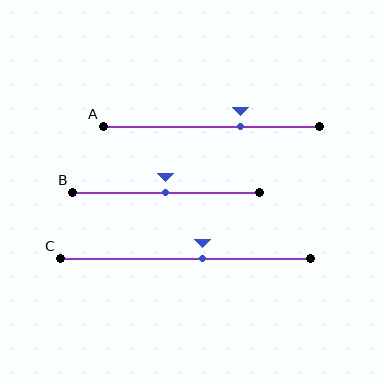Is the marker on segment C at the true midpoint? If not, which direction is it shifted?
No, the marker on segment C is shifted to the right by about 7% of the segment length.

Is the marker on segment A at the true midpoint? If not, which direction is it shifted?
No, the marker on segment A is shifted to the right by about 14% of the segment length.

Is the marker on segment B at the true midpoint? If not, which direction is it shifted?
Yes, the marker on segment B is at the true midpoint.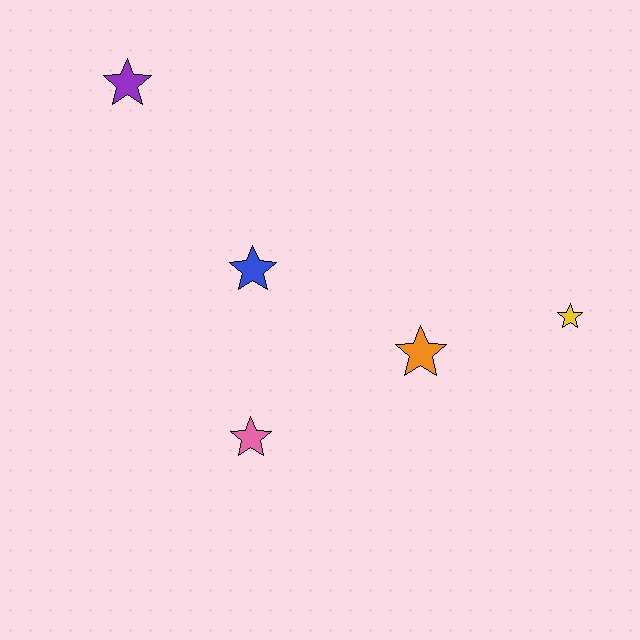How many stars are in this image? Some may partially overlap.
There are 5 stars.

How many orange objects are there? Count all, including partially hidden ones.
There is 1 orange object.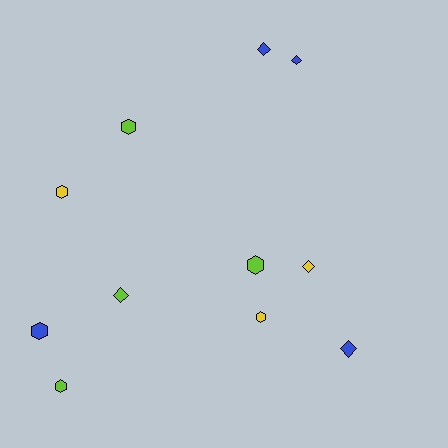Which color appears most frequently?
Blue, with 4 objects.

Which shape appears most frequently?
Hexagon, with 6 objects.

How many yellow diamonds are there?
There is 1 yellow diamond.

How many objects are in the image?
There are 11 objects.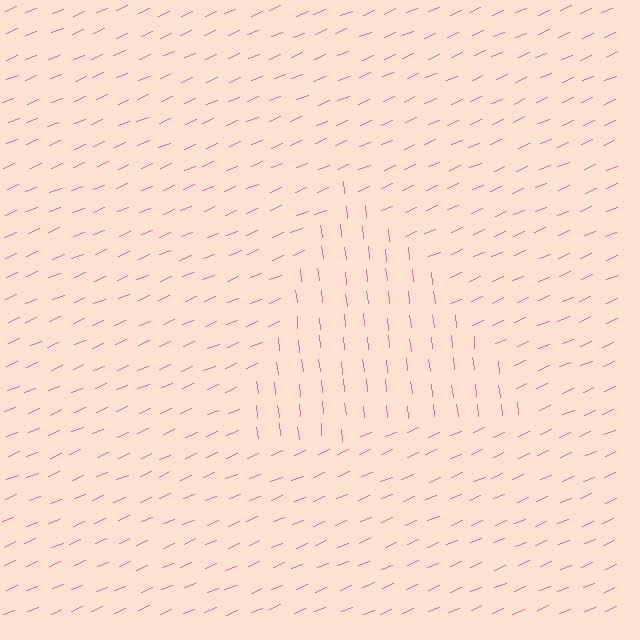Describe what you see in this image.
The image is filled with small pink line segments. A triangle region in the image has lines oriented differently from the surrounding lines, creating a visible texture boundary.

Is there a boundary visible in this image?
Yes, there is a texture boundary formed by a change in line orientation.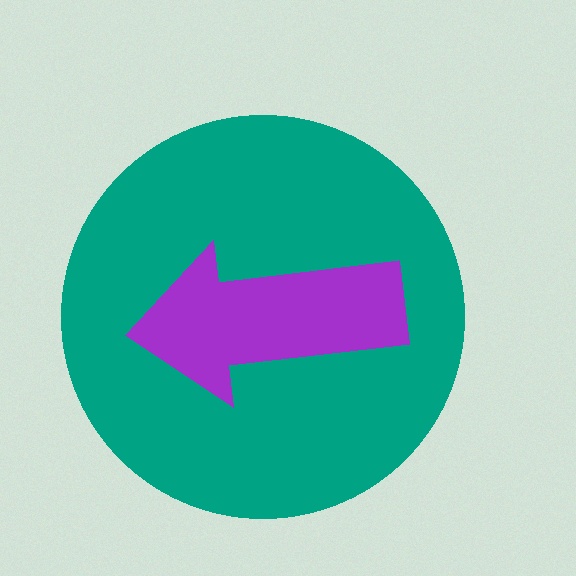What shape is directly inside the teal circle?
The purple arrow.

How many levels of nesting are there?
2.